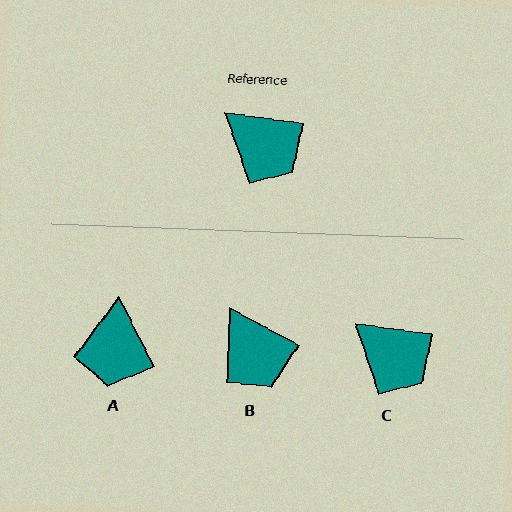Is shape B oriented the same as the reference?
No, it is off by about 21 degrees.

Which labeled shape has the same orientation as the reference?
C.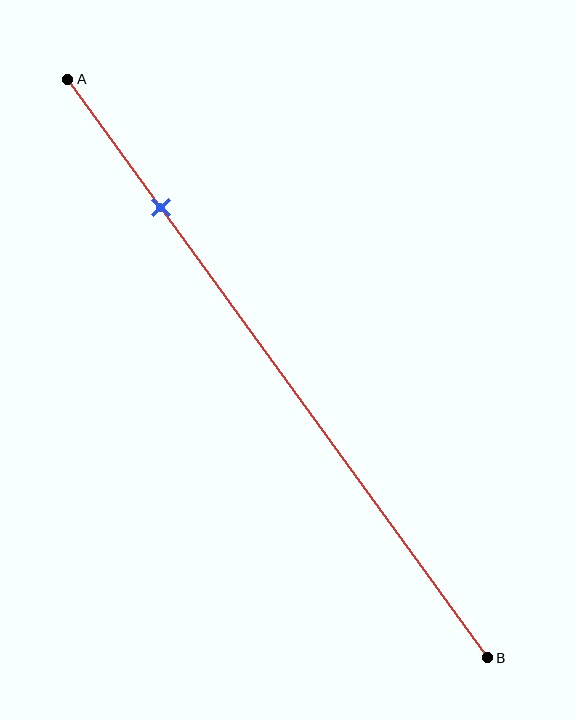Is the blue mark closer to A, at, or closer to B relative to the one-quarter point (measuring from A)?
The blue mark is approximately at the one-quarter point of segment AB.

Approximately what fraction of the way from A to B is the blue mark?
The blue mark is approximately 20% of the way from A to B.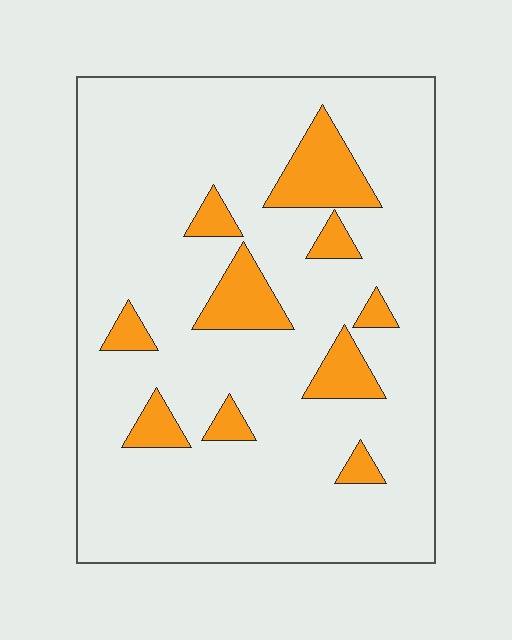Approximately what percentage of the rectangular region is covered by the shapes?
Approximately 15%.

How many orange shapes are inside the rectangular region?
10.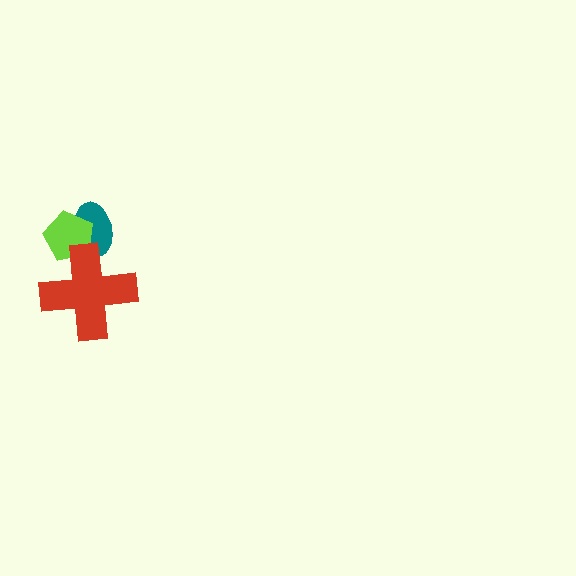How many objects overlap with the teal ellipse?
2 objects overlap with the teal ellipse.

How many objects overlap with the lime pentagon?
2 objects overlap with the lime pentagon.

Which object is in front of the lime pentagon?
The red cross is in front of the lime pentagon.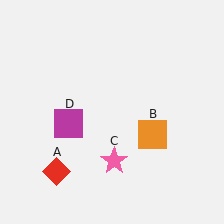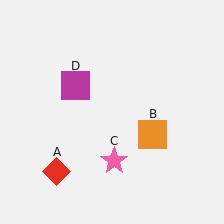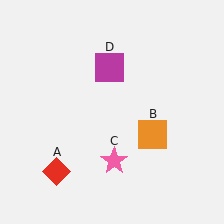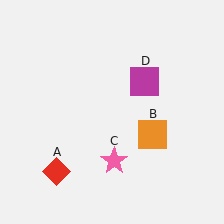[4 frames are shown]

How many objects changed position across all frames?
1 object changed position: magenta square (object D).